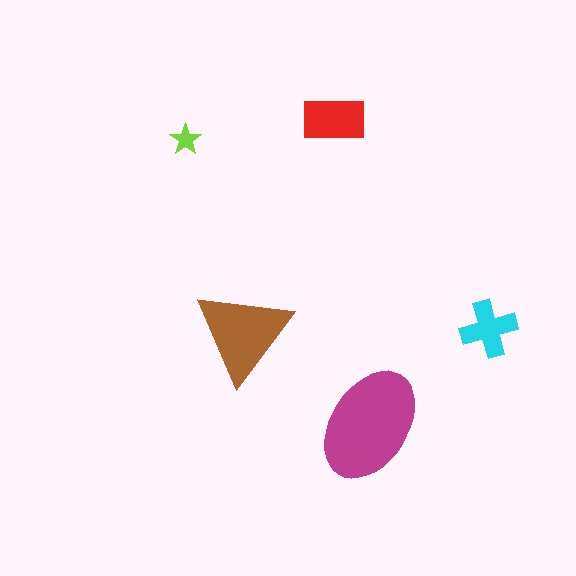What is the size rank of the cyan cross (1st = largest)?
4th.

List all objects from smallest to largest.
The lime star, the cyan cross, the red rectangle, the brown triangle, the magenta ellipse.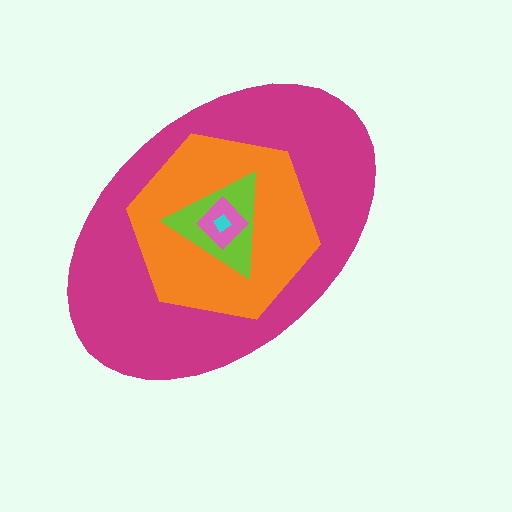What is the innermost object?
The cyan diamond.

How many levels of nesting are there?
5.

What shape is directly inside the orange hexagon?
The lime triangle.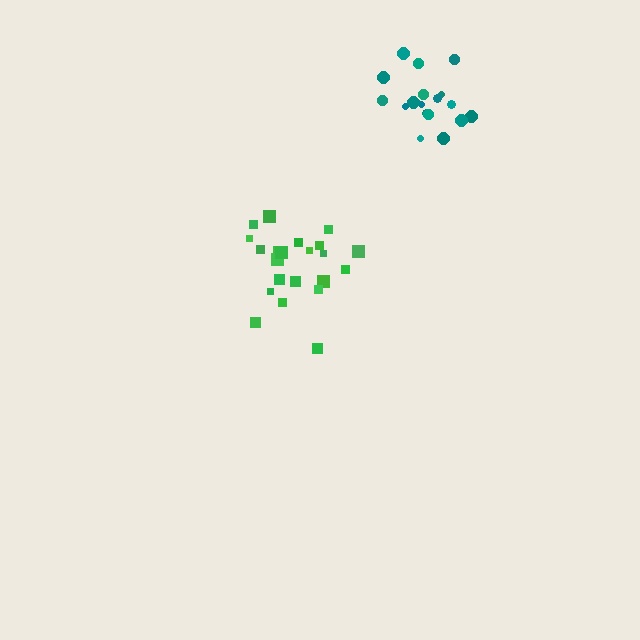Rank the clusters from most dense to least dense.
teal, green.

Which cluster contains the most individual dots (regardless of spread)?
Green (22).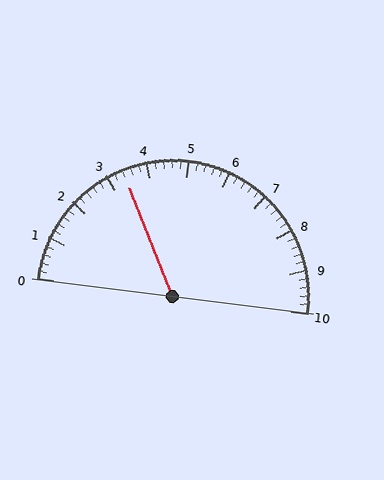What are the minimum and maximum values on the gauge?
The gauge ranges from 0 to 10.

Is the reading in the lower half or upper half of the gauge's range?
The reading is in the lower half of the range (0 to 10).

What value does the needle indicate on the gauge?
The needle indicates approximately 3.4.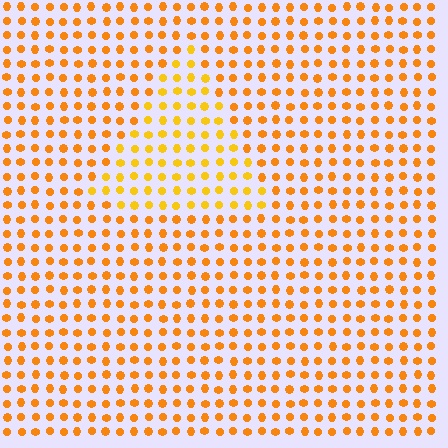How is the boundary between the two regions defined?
The boundary is defined purely by a slight shift in hue (about 17 degrees). Spacing, size, and orientation are identical on both sides.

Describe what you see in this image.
The image is filled with small orange elements in a uniform arrangement. A triangle-shaped region is visible where the elements are tinted to a slightly different hue, forming a subtle color boundary.